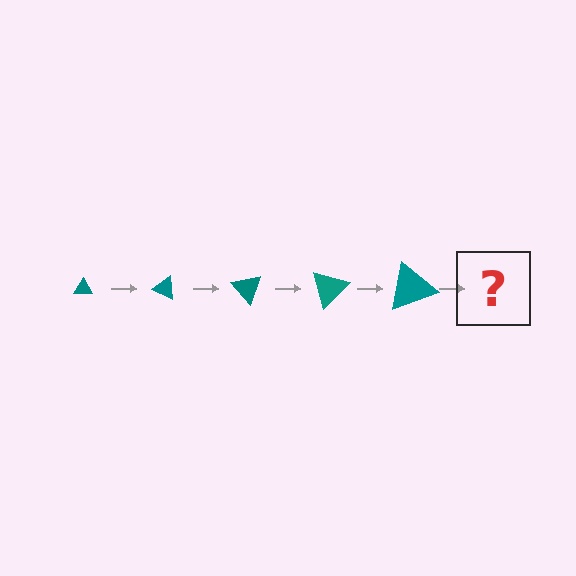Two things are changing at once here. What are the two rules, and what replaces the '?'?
The two rules are that the triangle grows larger each step and it rotates 25 degrees each step. The '?' should be a triangle, larger than the previous one and rotated 125 degrees from the start.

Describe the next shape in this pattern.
It should be a triangle, larger than the previous one and rotated 125 degrees from the start.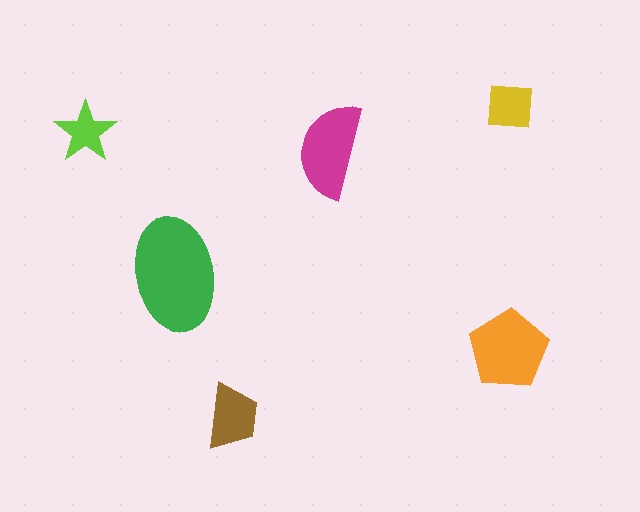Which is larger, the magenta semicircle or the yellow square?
The magenta semicircle.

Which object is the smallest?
The lime star.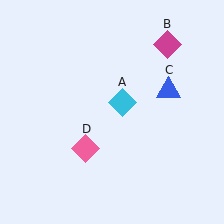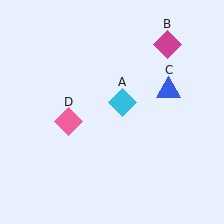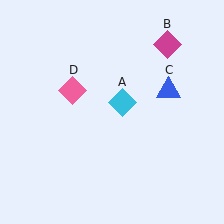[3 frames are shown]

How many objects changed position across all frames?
1 object changed position: pink diamond (object D).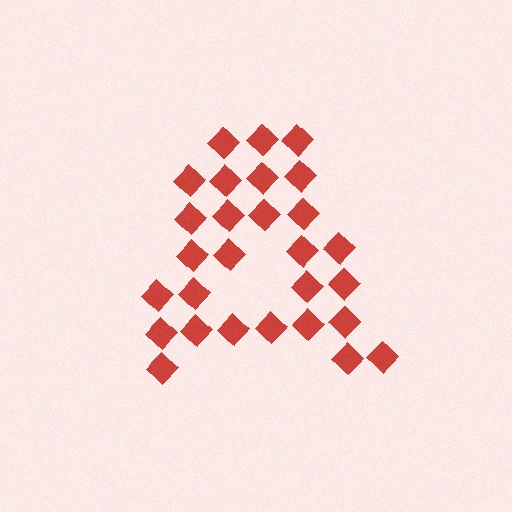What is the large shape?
The large shape is the letter A.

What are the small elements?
The small elements are diamonds.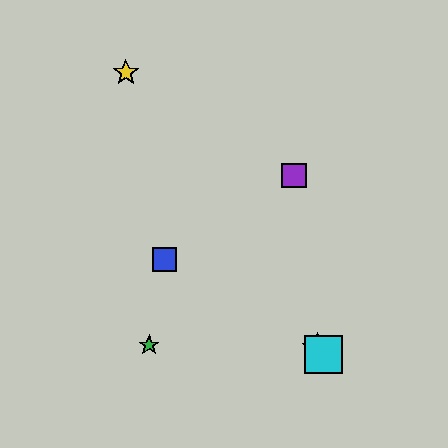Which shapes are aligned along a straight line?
The red star, the orange hexagon, the cyan square are aligned along a straight line.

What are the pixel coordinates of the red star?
The red star is at (318, 349).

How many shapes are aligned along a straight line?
3 shapes (the red star, the orange hexagon, the cyan square) are aligned along a straight line.